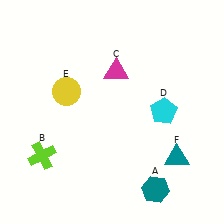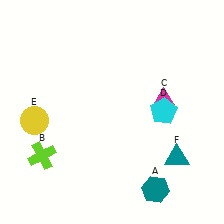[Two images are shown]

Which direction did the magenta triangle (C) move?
The magenta triangle (C) moved right.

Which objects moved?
The objects that moved are: the magenta triangle (C), the yellow circle (E).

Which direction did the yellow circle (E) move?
The yellow circle (E) moved left.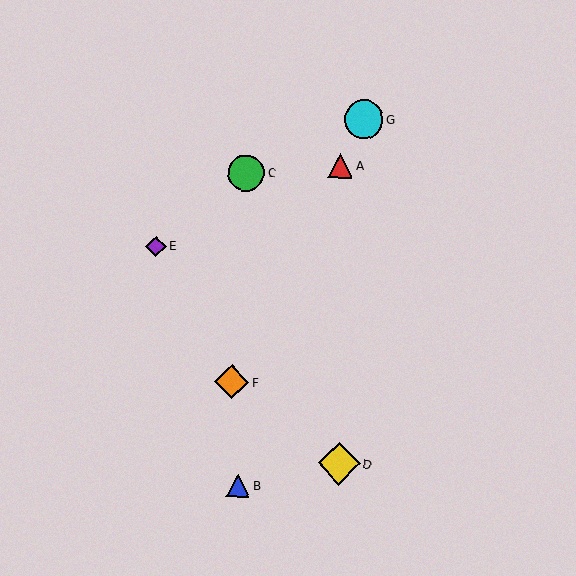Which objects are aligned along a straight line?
Objects A, F, G are aligned along a straight line.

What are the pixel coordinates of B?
Object B is at (238, 486).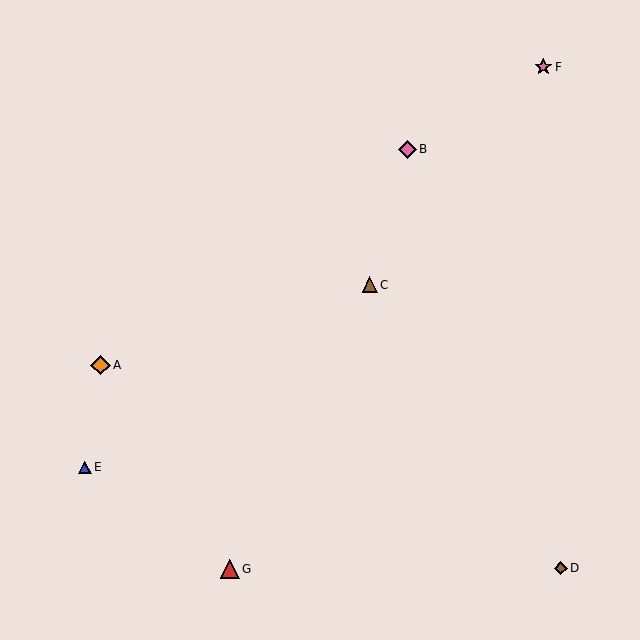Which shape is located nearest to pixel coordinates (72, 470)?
The blue triangle (labeled E) at (85, 467) is nearest to that location.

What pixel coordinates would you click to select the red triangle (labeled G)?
Click at (230, 569) to select the red triangle G.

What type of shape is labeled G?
Shape G is a red triangle.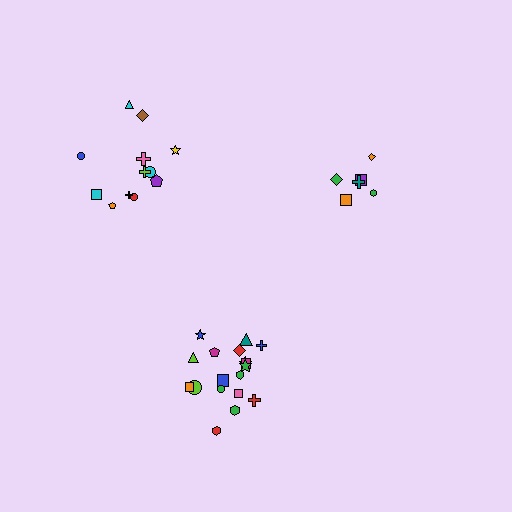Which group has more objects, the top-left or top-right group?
The top-left group.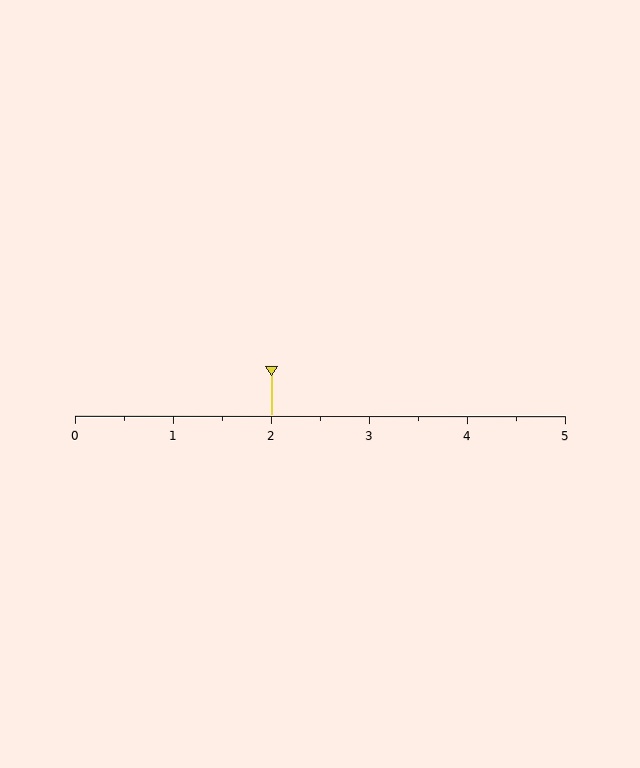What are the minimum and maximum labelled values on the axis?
The axis runs from 0 to 5.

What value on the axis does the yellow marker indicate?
The marker indicates approximately 2.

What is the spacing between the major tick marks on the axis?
The major ticks are spaced 1 apart.